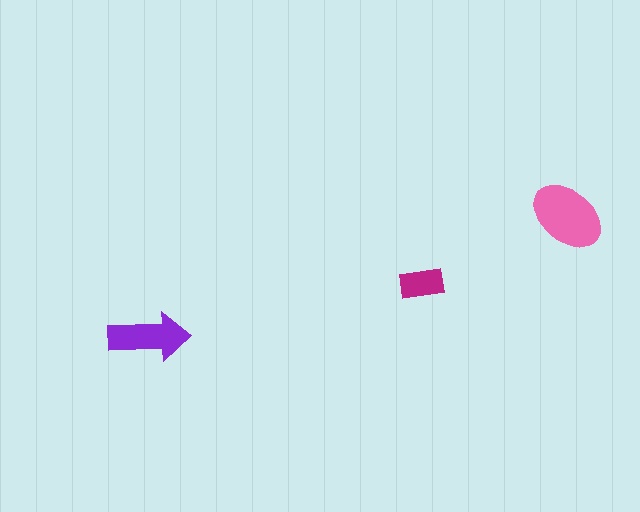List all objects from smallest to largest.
The magenta rectangle, the purple arrow, the pink ellipse.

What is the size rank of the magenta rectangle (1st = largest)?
3rd.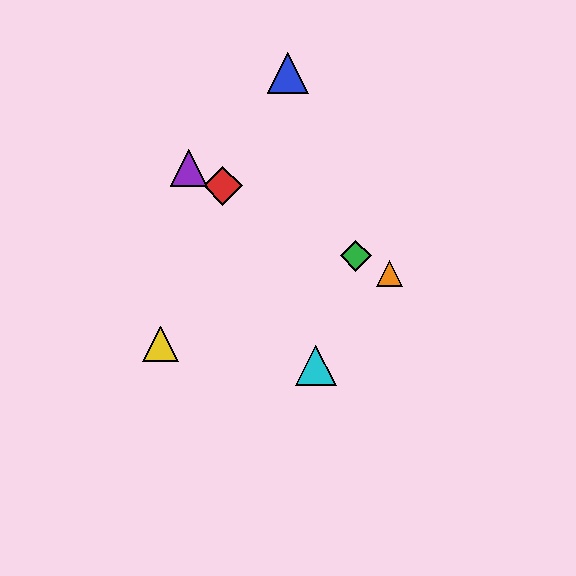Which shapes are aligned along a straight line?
The red diamond, the green diamond, the purple triangle, the orange triangle are aligned along a straight line.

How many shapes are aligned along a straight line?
4 shapes (the red diamond, the green diamond, the purple triangle, the orange triangle) are aligned along a straight line.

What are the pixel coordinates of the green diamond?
The green diamond is at (356, 256).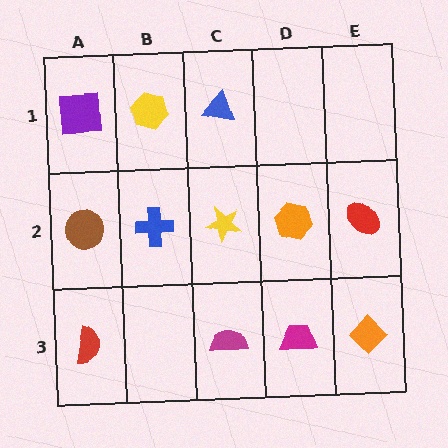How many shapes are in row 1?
3 shapes.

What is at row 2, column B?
A blue cross.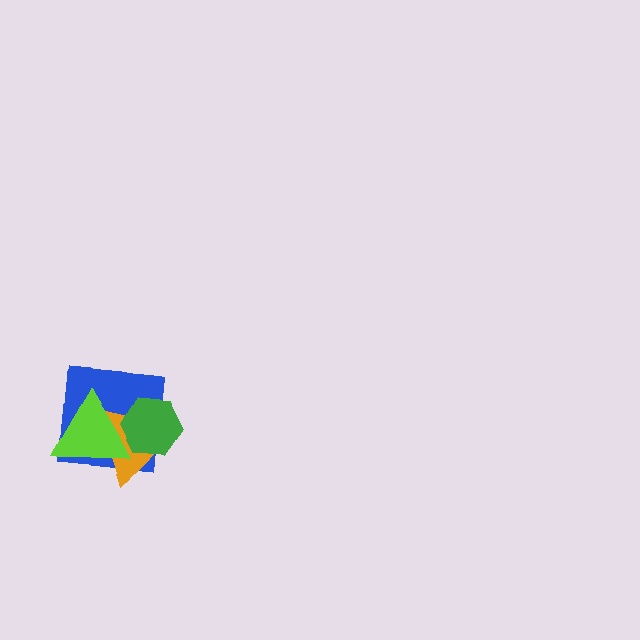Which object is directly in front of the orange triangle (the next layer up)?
The green hexagon is directly in front of the orange triangle.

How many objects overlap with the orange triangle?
3 objects overlap with the orange triangle.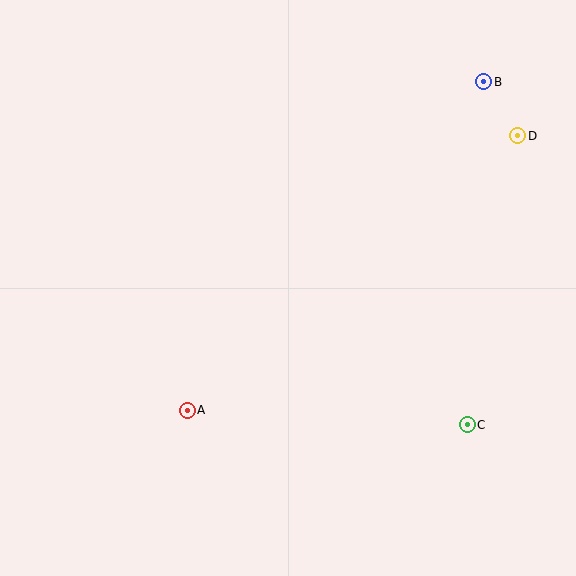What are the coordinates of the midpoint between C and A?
The midpoint between C and A is at (327, 417).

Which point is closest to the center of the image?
Point A at (187, 410) is closest to the center.